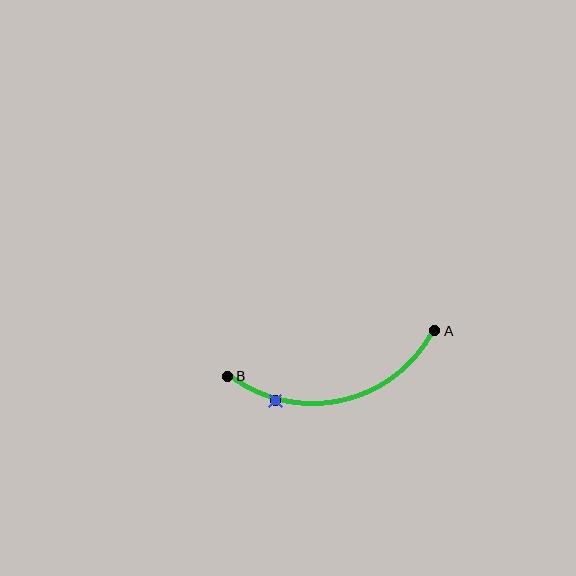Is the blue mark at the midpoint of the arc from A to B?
No. The blue mark lies on the arc but is closer to endpoint B. The arc midpoint would be at the point on the curve equidistant along the arc from both A and B.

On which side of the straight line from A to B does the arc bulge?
The arc bulges below the straight line connecting A and B.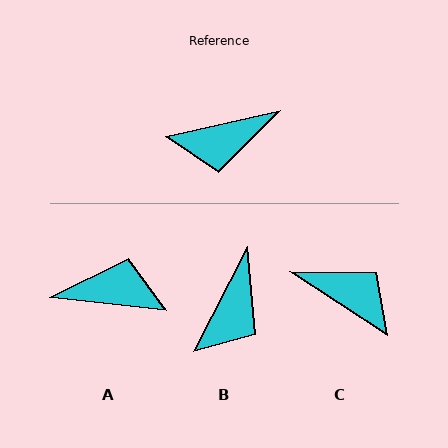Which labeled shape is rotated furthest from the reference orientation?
A, about 161 degrees away.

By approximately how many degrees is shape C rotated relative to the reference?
Approximately 134 degrees counter-clockwise.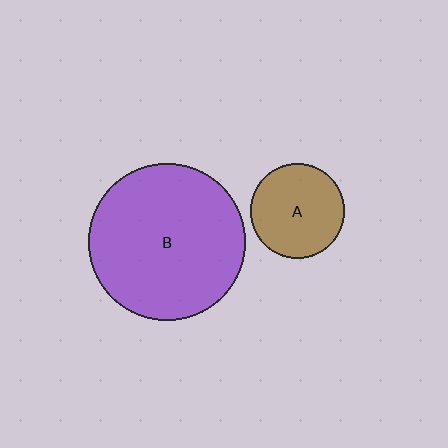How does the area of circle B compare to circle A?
Approximately 2.8 times.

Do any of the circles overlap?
No, none of the circles overlap.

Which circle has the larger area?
Circle B (purple).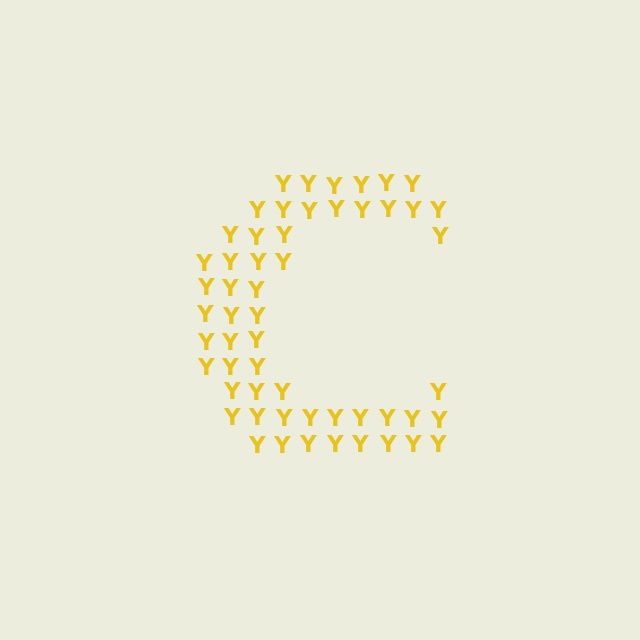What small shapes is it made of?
It is made of small letter Y's.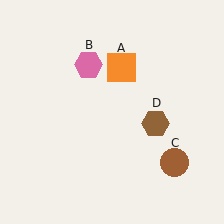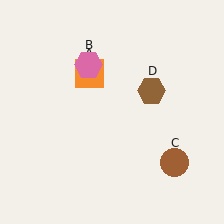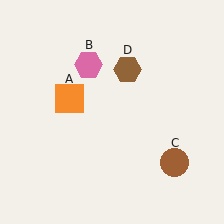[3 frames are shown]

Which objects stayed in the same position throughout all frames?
Pink hexagon (object B) and brown circle (object C) remained stationary.